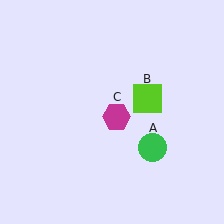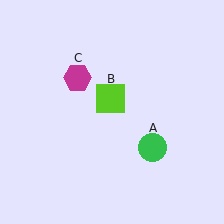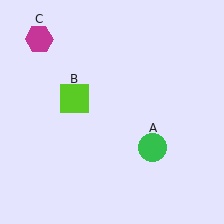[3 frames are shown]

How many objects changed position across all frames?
2 objects changed position: lime square (object B), magenta hexagon (object C).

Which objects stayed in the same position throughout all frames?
Green circle (object A) remained stationary.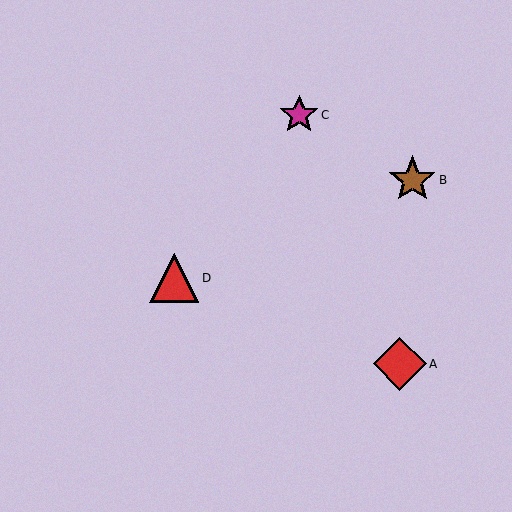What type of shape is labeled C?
Shape C is a magenta star.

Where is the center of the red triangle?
The center of the red triangle is at (174, 278).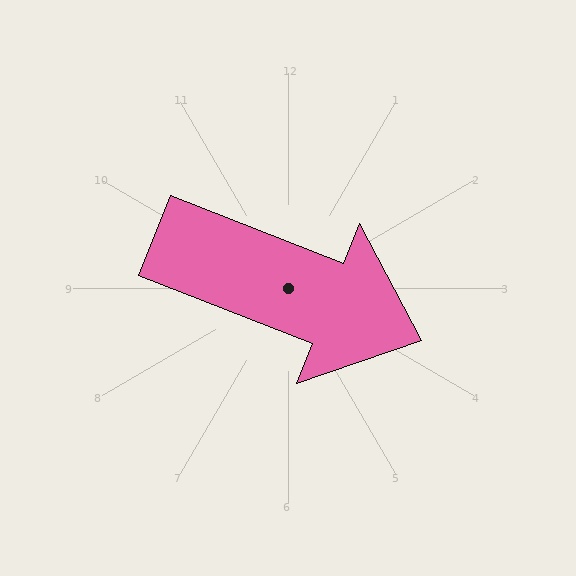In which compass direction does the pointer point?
East.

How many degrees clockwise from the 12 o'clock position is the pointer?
Approximately 112 degrees.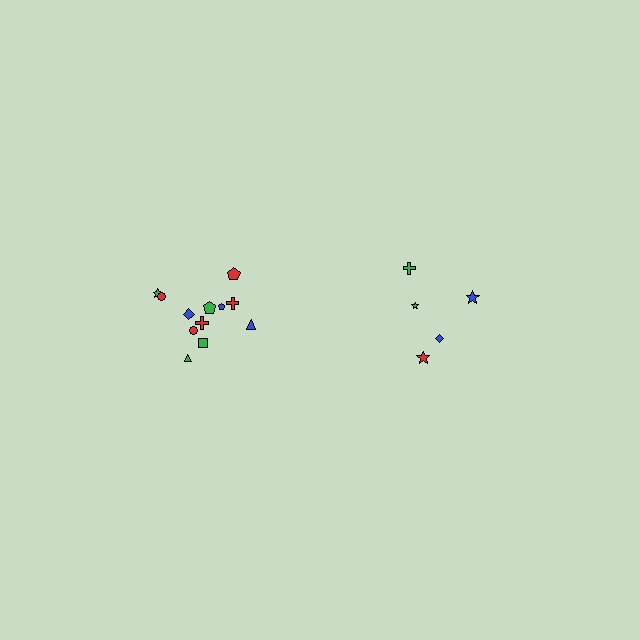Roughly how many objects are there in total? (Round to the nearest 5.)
Roughly 15 objects in total.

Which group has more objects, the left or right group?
The left group.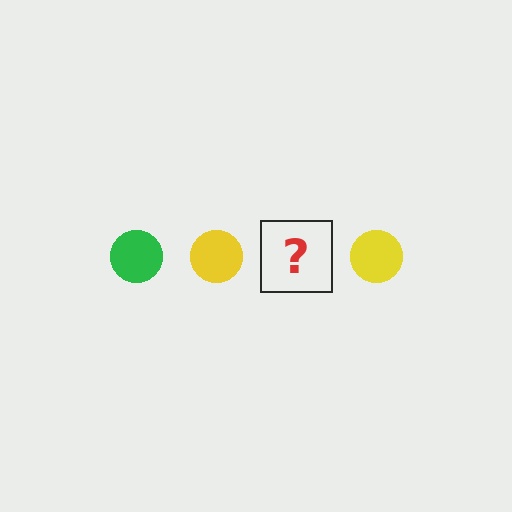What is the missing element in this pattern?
The missing element is a green circle.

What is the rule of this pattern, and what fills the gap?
The rule is that the pattern cycles through green, yellow circles. The gap should be filled with a green circle.